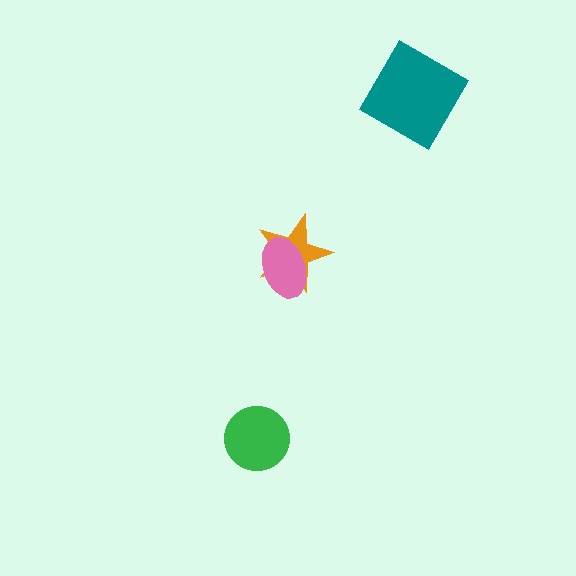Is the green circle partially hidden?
No, no other shape covers it.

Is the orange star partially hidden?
Yes, it is partially covered by another shape.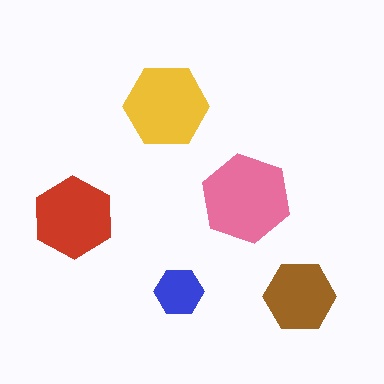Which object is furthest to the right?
The brown hexagon is rightmost.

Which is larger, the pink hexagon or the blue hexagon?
The pink one.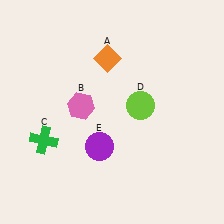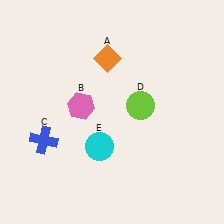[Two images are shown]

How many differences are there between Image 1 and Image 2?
There are 2 differences between the two images.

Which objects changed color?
C changed from green to blue. E changed from purple to cyan.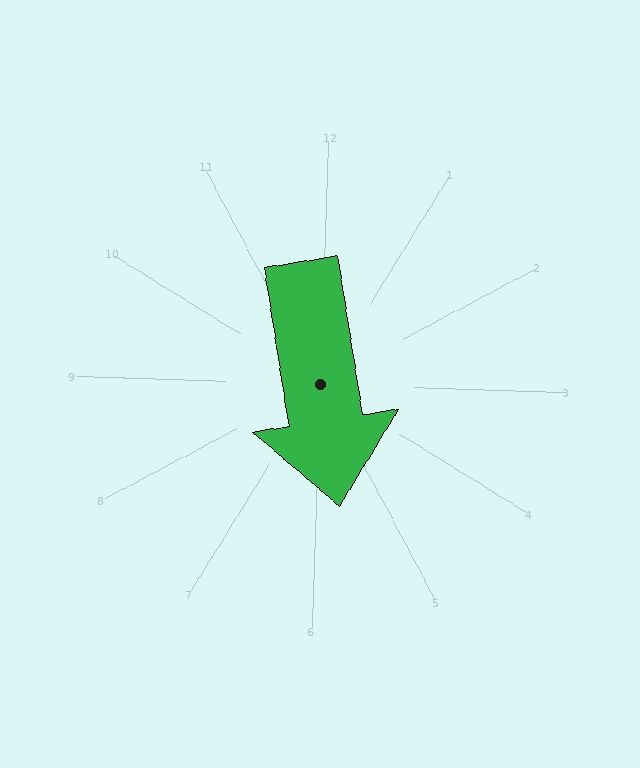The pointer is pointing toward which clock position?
Roughly 6 o'clock.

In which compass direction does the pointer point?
South.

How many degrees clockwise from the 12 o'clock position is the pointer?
Approximately 169 degrees.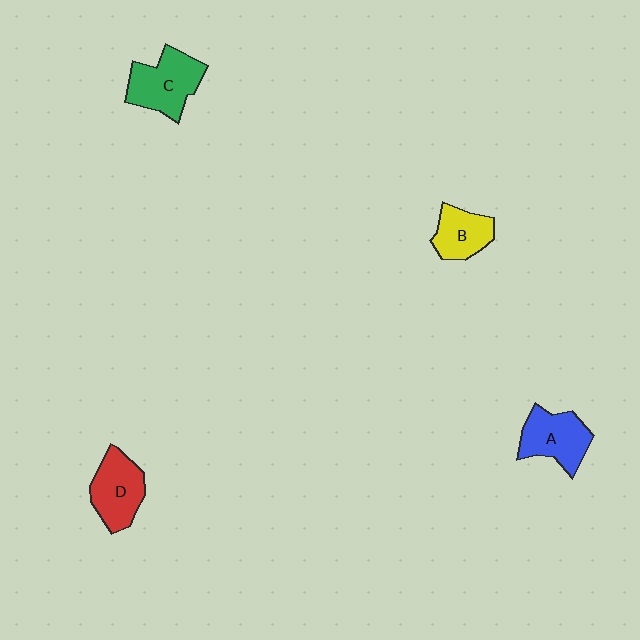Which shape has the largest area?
Shape C (green).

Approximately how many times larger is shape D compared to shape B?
Approximately 1.3 times.